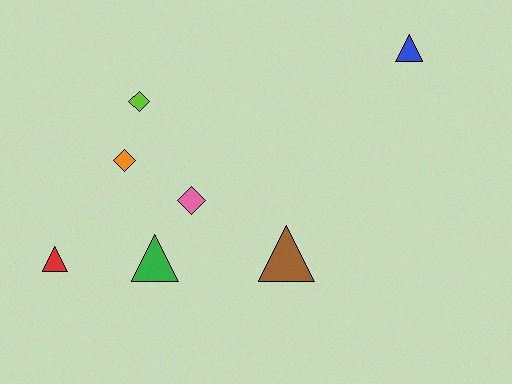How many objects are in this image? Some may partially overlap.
There are 7 objects.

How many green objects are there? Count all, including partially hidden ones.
There is 1 green object.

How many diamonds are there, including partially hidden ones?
There are 3 diamonds.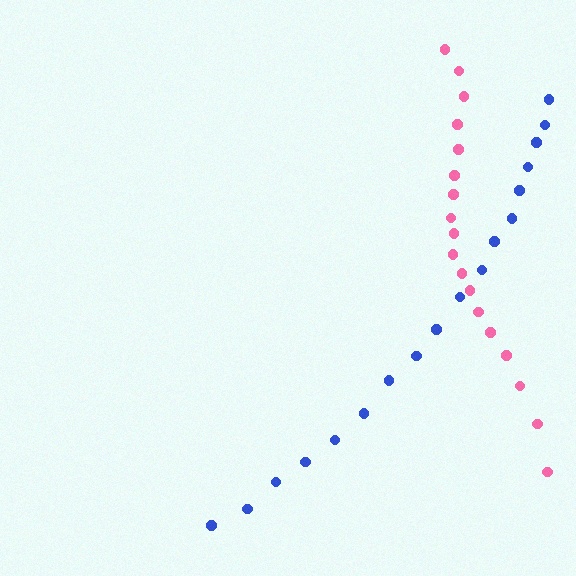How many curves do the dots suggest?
There are 2 distinct paths.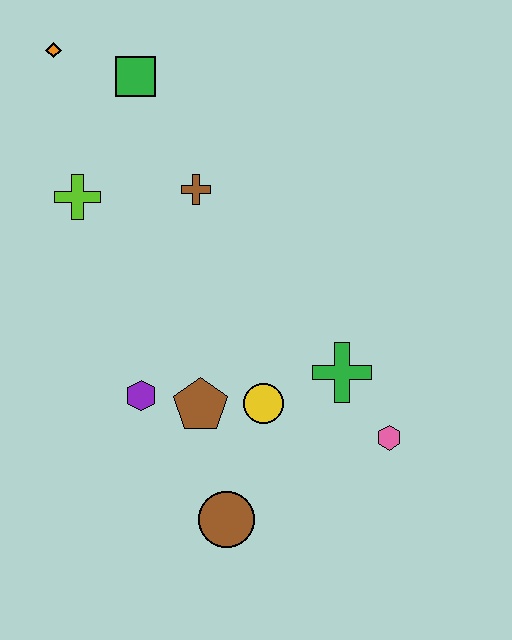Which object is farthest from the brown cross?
The brown circle is farthest from the brown cross.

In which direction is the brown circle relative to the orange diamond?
The brown circle is below the orange diamond.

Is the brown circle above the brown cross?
No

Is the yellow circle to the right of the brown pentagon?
Yes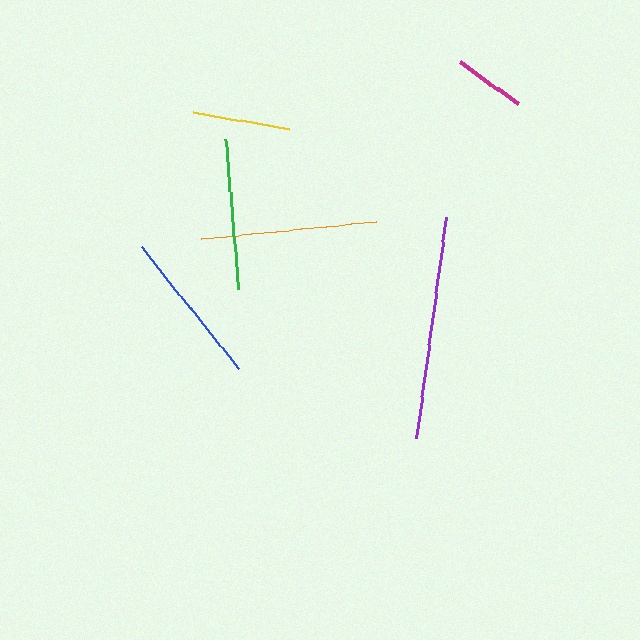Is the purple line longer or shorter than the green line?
The purple line is longer than the green line.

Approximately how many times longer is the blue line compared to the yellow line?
The blue line is approximately 1.6 times the length of the yellow line.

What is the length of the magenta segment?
The magenta segment is approximately 71 pixels long.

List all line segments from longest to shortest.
From longest to shortest: purple, orange, blue, green, yellow, magenta.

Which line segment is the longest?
The purple line is the longest at approximately 223 pixels.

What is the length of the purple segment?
The purple segment is approximately 223 pixels long.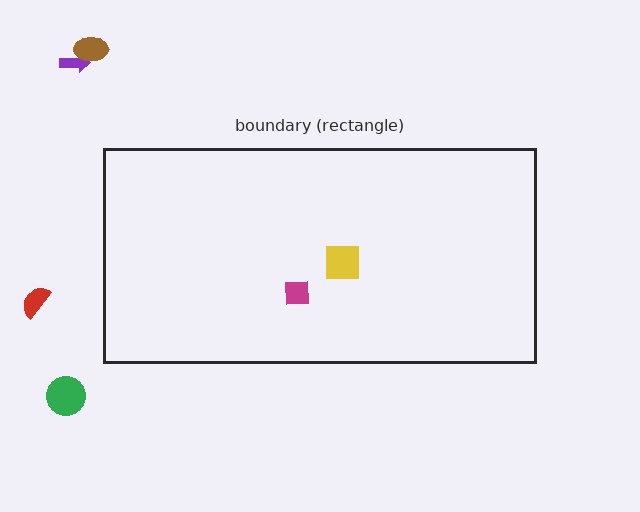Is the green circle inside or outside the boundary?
Outside.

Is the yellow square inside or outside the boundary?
Inside.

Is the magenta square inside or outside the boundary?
Inside.